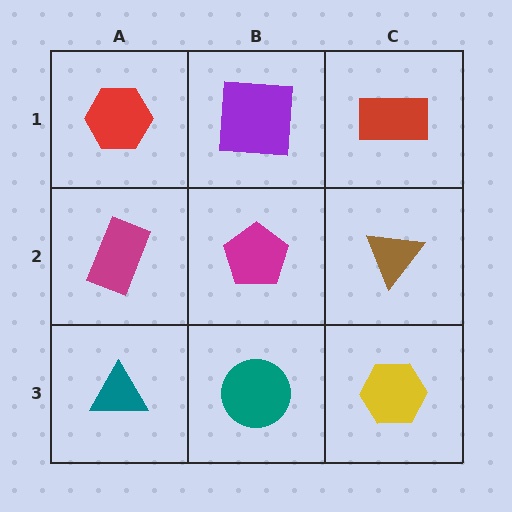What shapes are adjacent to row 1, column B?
A magenta pentagon (row 2, column B), a red hexagon (row 1, column A), a red rectangle (row 1, column C).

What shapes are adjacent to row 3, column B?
A magenta pentagon (row 2, column B), a teal triangle (row 3, column A), a yellow hexagon (row 3, column C).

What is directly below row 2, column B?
A teal circle.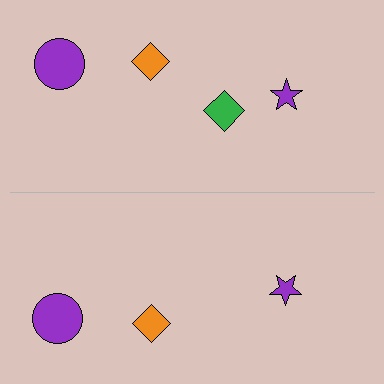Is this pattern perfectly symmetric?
No, the pattern is not perfectly symmetric. A green diamond is missing from the bottom side.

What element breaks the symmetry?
A green diamond is missing from the bottom side.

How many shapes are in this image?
There are 7 shapes in this image.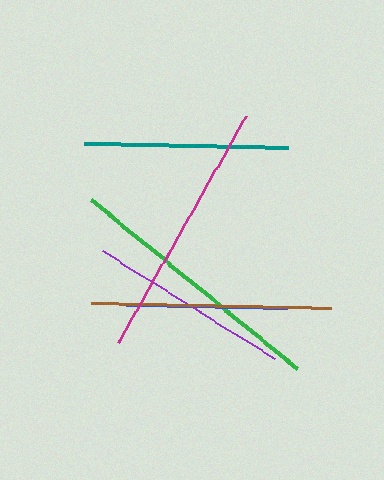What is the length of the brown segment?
The brown segment is approximately 240 pixels long.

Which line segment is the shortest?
The blue line is the shortest at approximately 161 pixels.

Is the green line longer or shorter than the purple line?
The green line is longer than the purple line.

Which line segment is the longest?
The green line is the longest at approximately 267 pixels.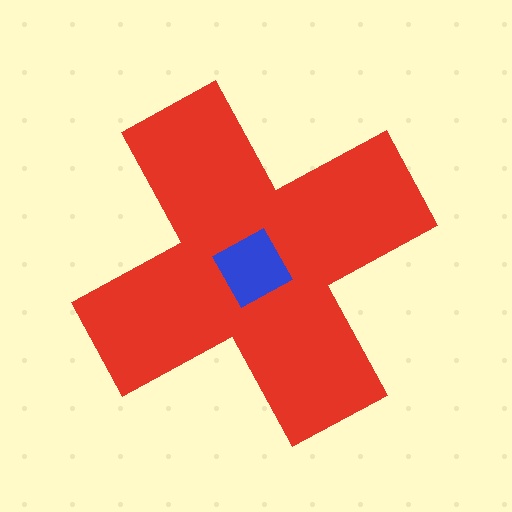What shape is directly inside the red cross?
The blue diamond.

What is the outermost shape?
The red cross.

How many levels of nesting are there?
2.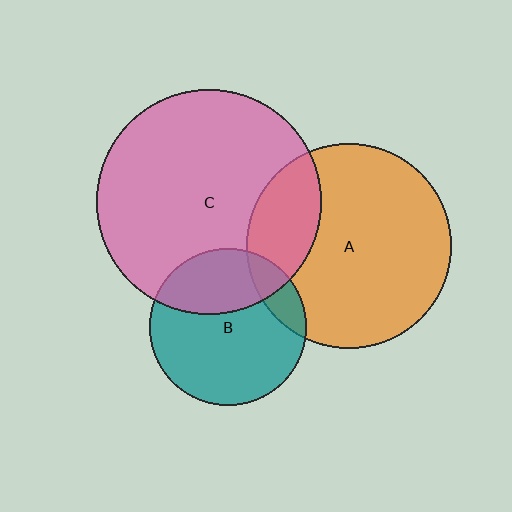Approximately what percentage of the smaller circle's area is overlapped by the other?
Approximately 15%.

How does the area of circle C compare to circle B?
Approximately 2.1 times.